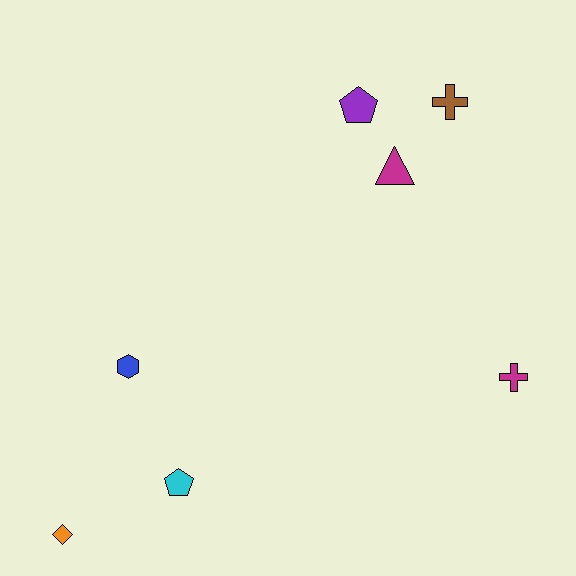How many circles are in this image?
There are no circles.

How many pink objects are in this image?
There are no pink objects.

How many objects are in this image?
There are 7 objects.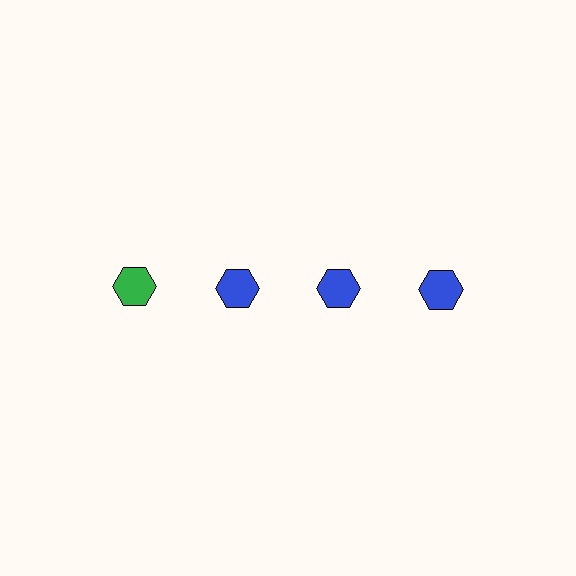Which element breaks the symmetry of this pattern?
The green hexagon in the top row, leftmost column breaks the symmetry. All other shapes are blue hexagons.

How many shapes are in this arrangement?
There are 4 shapes arranged in a grid pattern.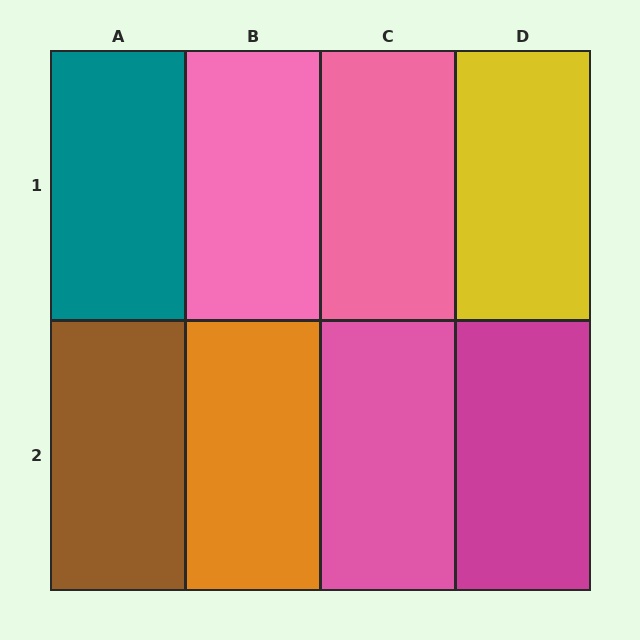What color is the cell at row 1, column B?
Pink.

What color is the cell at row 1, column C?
Pink.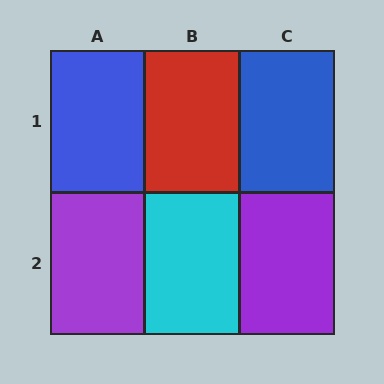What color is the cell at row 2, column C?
Purple.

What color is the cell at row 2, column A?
Purple.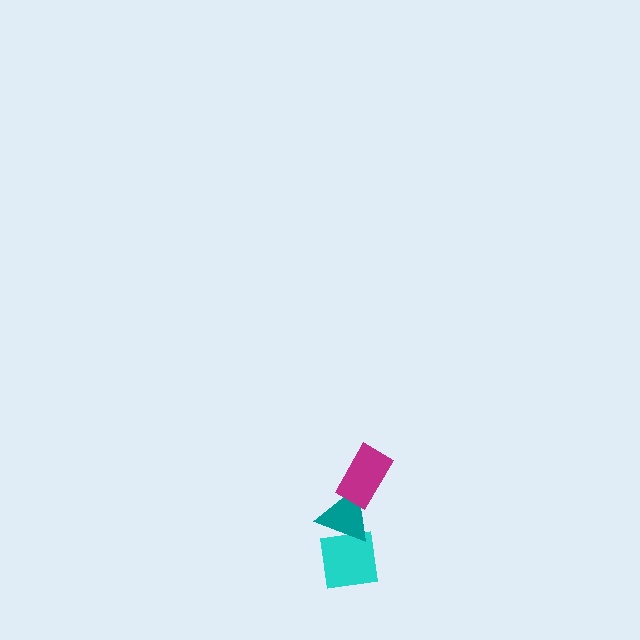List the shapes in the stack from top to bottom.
From top to bottom: the magenta rectangle, the teal triangle, the cyan square.